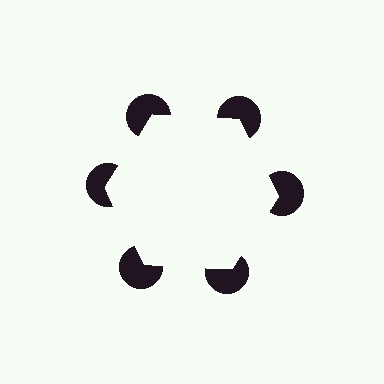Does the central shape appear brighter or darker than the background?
It typically appears slightly brighter than the background, even though no actual brightness change is drawn.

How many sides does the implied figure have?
6 sides.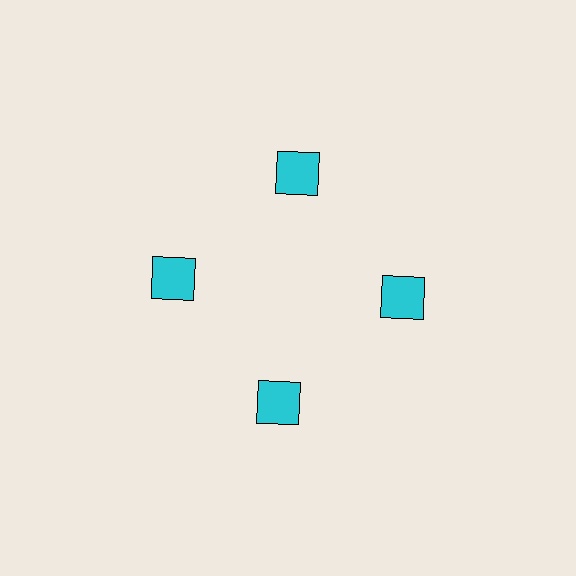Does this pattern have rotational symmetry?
Yes, this pattern has 4-fold rotational symmetry. It looks the same after rotating 90 degrees around the center.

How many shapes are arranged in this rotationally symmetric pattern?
There are 4 shapes, arranged in 4 groups of 1.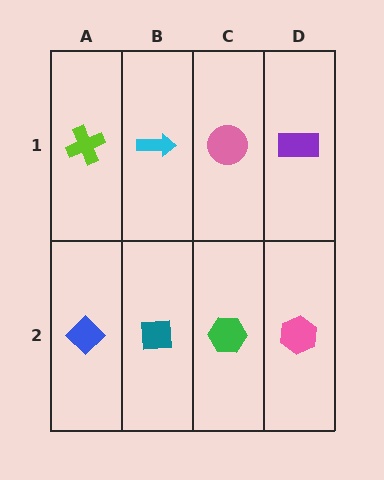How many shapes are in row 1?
4 shapes.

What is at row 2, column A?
A blue diamond.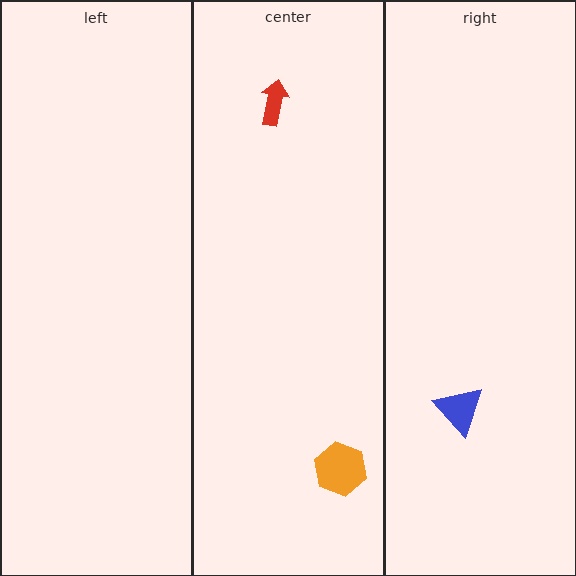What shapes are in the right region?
The blue triangle.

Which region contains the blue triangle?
The right region.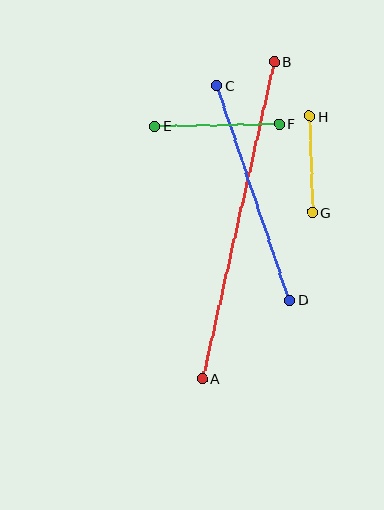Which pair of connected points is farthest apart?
Points A and B are farthest apart.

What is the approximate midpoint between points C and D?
The midpoint is at approximately (253, 193) pixels.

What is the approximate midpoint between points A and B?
The midpoint is at approximately (238, 220) pixels.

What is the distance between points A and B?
The distance is approximately 325 pixels.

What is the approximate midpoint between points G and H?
The midpoint is at approximately (311, 164) pixels.